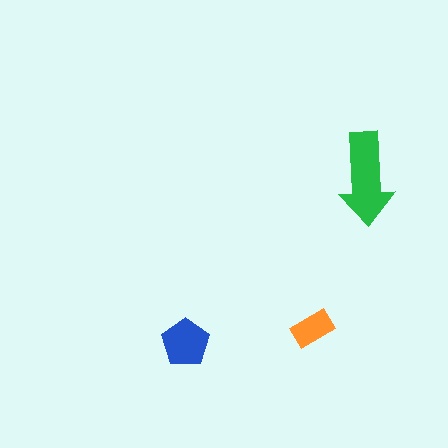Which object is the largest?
The green arrow.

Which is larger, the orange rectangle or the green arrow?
The green arrow.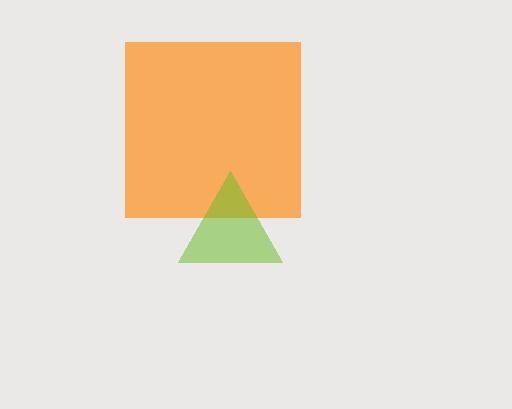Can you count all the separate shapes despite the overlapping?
Yes, there are 2 separate shapes.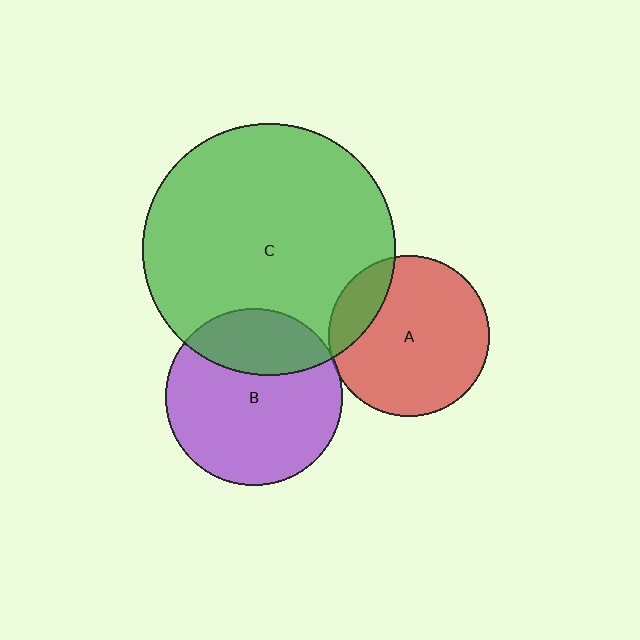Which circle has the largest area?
Circle C (green).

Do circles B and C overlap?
Yes.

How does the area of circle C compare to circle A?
Approximately 2.5 times.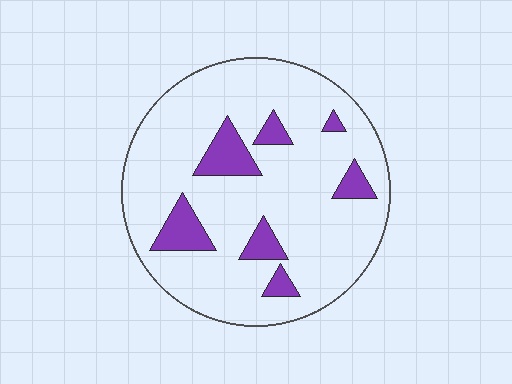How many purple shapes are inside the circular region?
7.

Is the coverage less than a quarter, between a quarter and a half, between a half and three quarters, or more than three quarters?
Less than a quarter.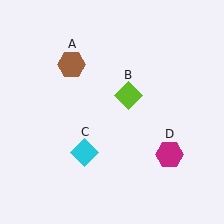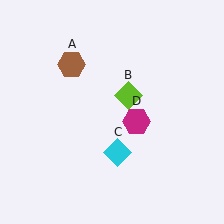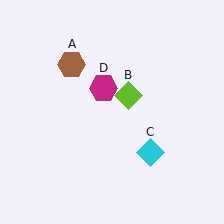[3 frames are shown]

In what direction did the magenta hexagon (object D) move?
The magenta hexagon (object D) moved up and to the left.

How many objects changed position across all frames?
2 objects changed position: cyan diamond (object C), magenta hexagon (object D).